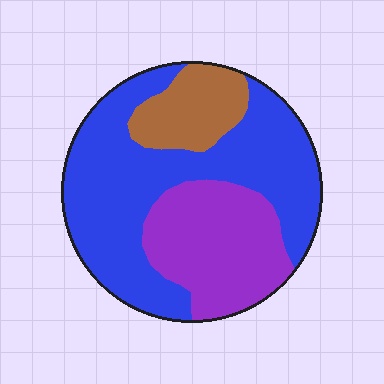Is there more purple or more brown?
Purple.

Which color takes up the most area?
Blue, at roughly 55%.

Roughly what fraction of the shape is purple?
Purple covers around 30% of the shape.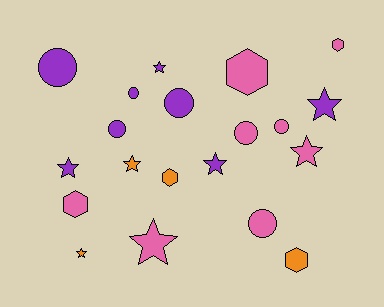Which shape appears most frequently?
Star, with 8 objects.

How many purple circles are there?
There are 4 purple circles.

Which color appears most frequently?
Purple, with 8 objects.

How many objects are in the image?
There are 20 objects.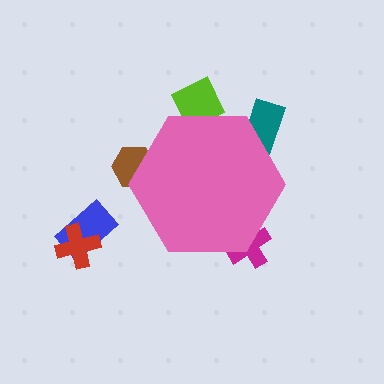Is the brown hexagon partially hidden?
Yes, the brown hexagon is partially hidden behind the pink hexagon.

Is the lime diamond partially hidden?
Yes, the lime diamond is partially hidden behind the pink hexagon.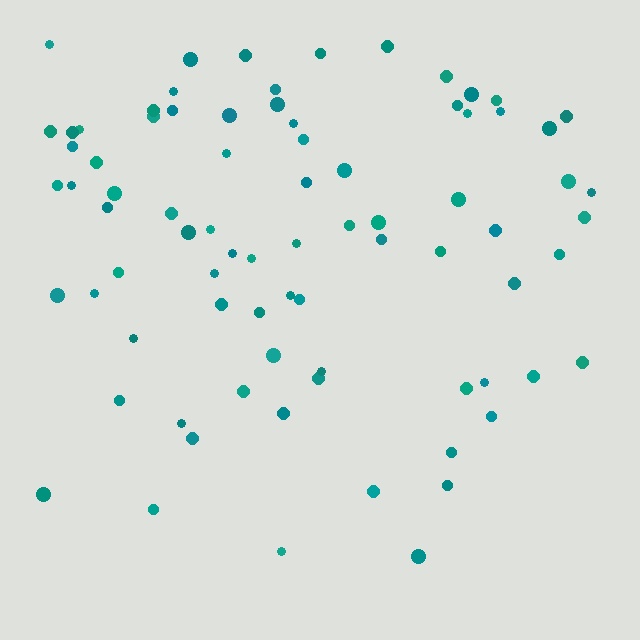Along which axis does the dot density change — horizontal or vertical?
Vertical.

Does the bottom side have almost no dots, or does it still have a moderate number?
Still a moderate number, just noticeably fewer than the top.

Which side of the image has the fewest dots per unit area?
The bottom.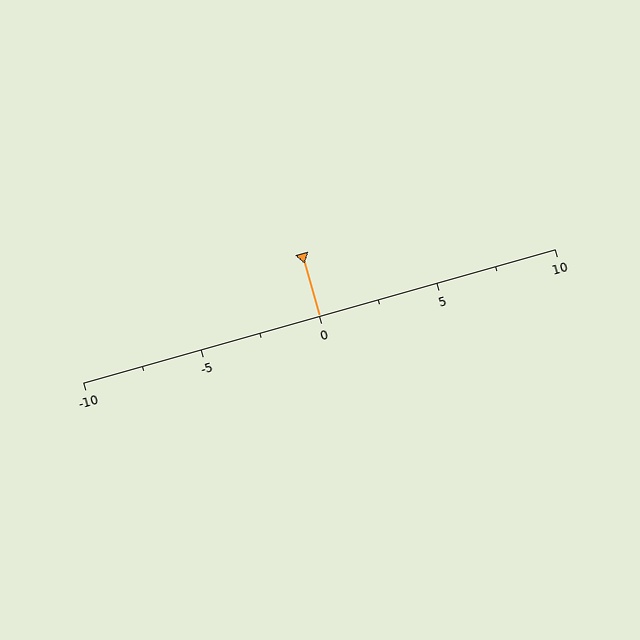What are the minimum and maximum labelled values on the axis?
The axis runs from -10 to 10.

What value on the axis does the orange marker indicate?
The marker indicates approximately 0.